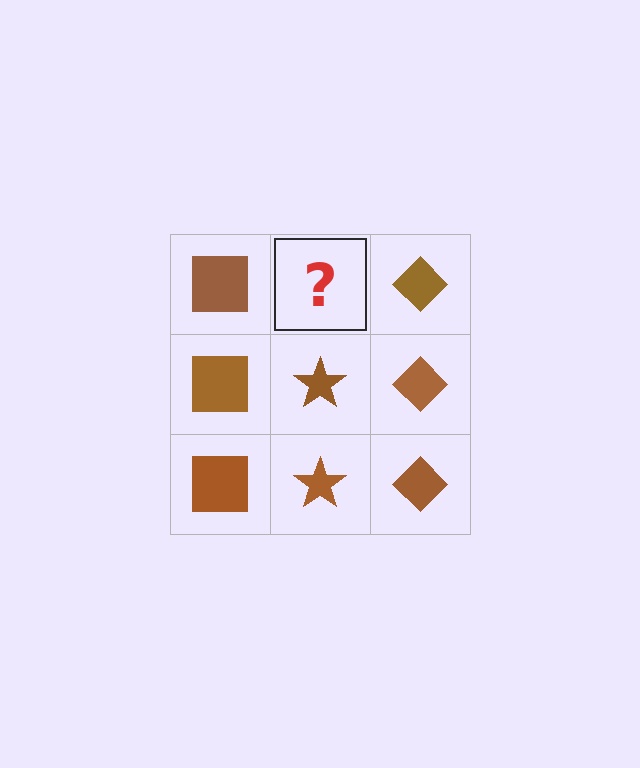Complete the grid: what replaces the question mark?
The question mark should be replaced with a brown star.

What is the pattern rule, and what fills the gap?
The rule is that each column has a consistent shape. The gap should be filled with a brown star.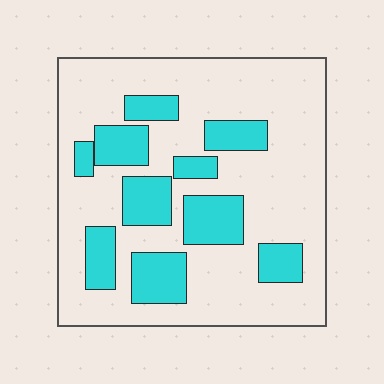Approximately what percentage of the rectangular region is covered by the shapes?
Approximately 25%.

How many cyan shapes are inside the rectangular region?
10.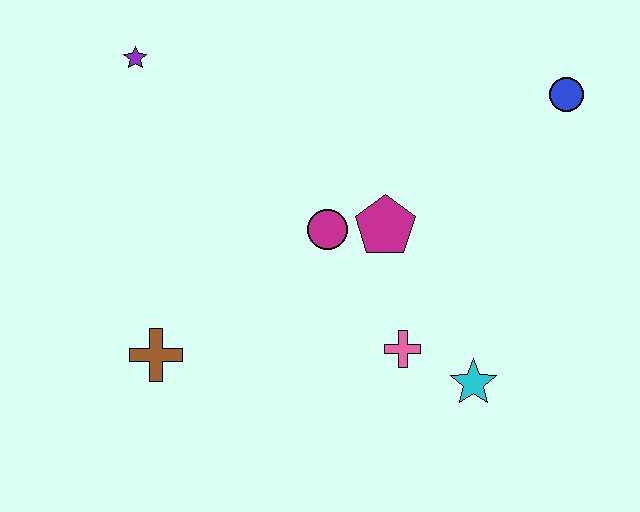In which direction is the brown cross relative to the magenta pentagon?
The brown cross is to the left of the magenta pentagon.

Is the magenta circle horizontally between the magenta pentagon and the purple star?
Yes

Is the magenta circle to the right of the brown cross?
Yes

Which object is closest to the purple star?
The magenta circle is closest to the purple star.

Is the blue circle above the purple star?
No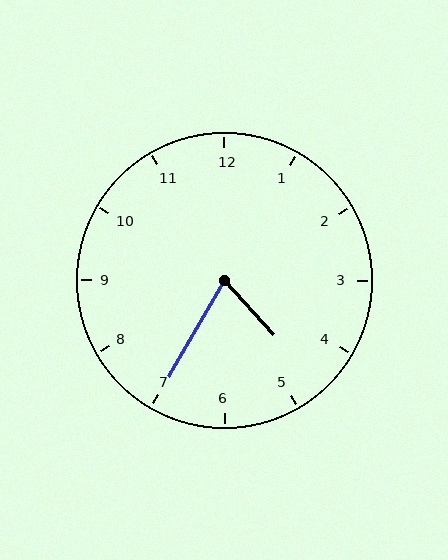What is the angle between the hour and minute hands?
Approximately 72 degrees.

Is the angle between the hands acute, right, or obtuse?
It is acute.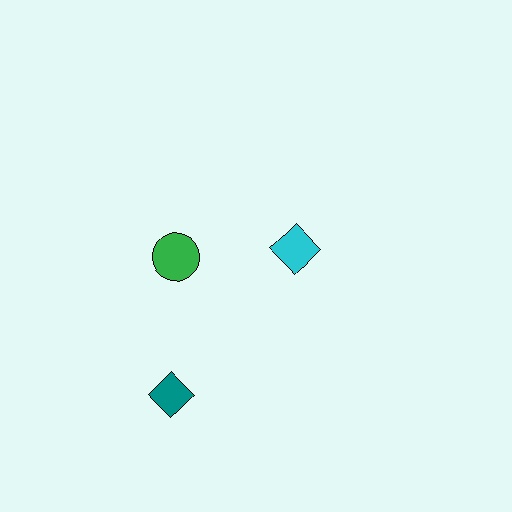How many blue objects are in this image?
There are no blue objects.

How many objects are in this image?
There are 3 objects.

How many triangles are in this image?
There are no triangles.